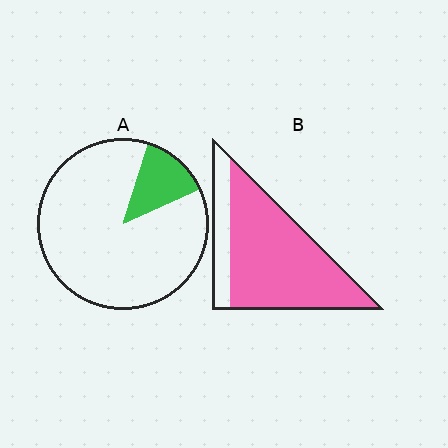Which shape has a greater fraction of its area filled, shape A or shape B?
Shape B.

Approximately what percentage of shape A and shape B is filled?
A is approximately 15% and B is approximately 80%.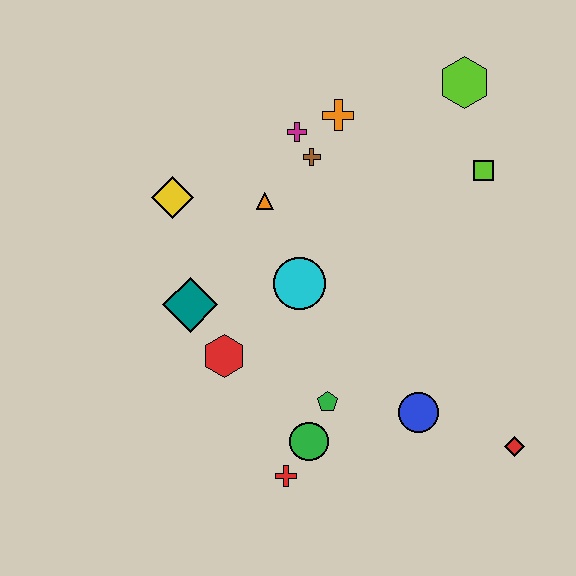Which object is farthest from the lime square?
The red cross is farthest from the lime square.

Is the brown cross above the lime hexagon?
No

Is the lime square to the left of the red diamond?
Yes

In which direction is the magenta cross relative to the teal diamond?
The magenta cross is above the teal diamond.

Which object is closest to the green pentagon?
The green circle is closest to the green pentagon.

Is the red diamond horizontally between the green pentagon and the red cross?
No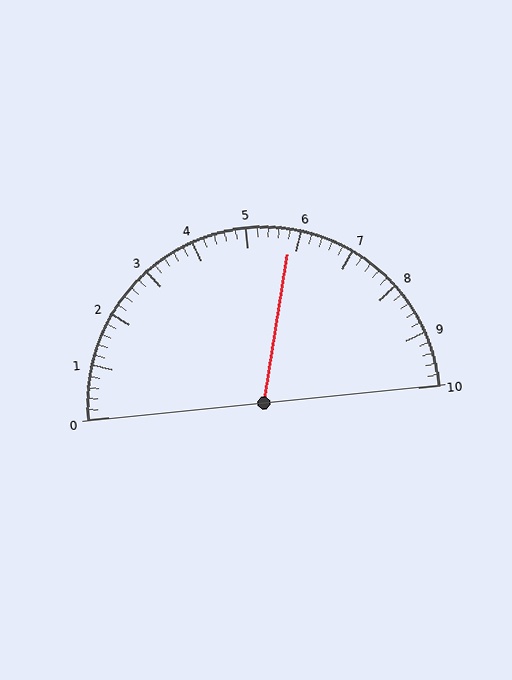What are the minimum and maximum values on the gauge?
The gauge ranges from 0 to 10.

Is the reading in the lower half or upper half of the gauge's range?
The reading is in the upper half of the range (0 to 10).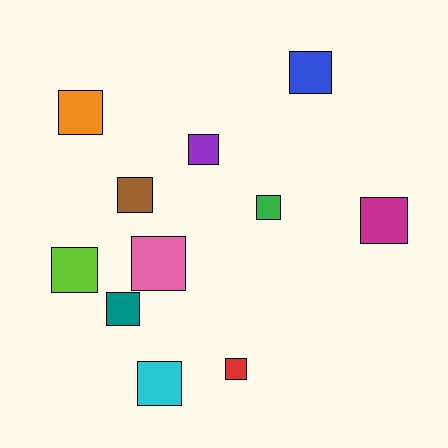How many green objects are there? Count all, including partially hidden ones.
There is 1 green object.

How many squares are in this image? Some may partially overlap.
There are 11 squares.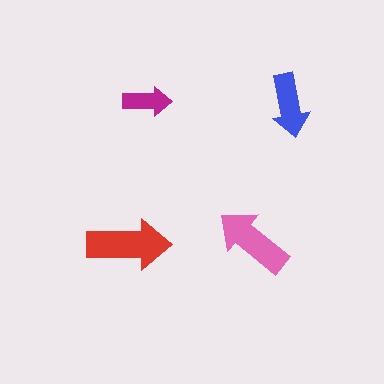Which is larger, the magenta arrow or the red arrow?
The red one.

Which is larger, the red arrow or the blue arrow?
The red one.